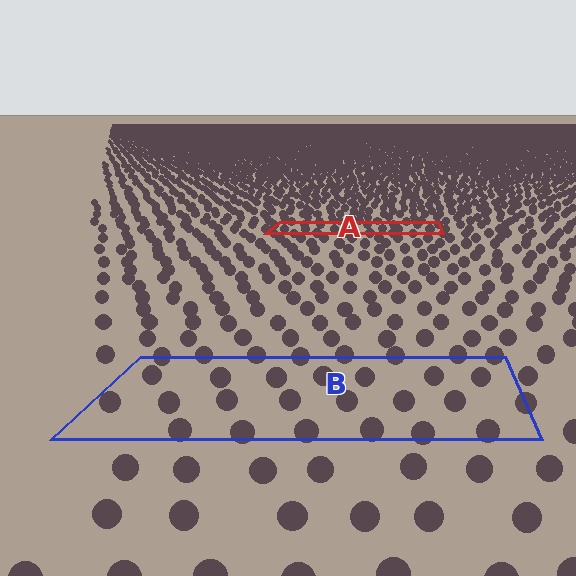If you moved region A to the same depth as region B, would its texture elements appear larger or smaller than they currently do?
They would appear larger. At a closer depth, the same texture elements are projected at a bigger on-screen size.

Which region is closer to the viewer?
Region B is closer. The texture elements there are larger and more spread out.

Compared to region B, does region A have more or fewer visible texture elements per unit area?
Region A has more texture elements per unit area — they are packed more densely because it is farther away.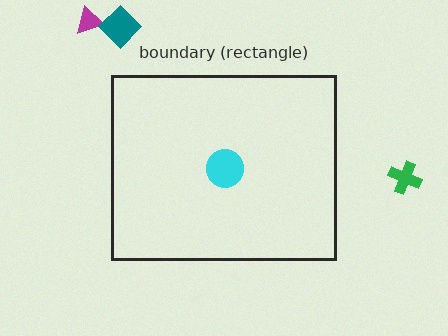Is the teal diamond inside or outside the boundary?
Outside.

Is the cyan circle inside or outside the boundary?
Inside.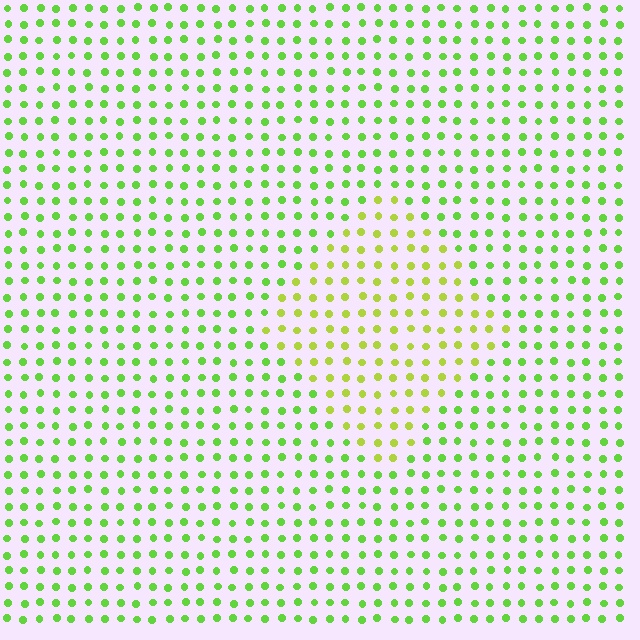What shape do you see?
I see a diamond.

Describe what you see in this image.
The image is filled with small lime elements in a uniform arrangement. A diamond-shaped region is visible where the elements are tinted to a slightly different hue, forming a subtle color boundary.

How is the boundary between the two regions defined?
The boundary is defined purely by a slight shift in hue (about 30 degrees). Spacing, size, and orientation are identical on both sides.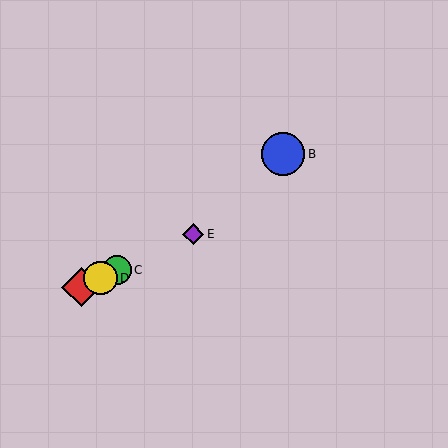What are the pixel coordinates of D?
Object D is at (100, 278).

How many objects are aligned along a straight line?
4 objects (A, C, D, E) are aligned along a straight line.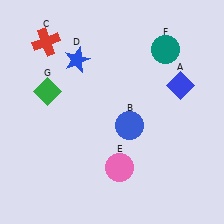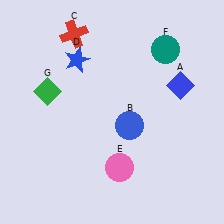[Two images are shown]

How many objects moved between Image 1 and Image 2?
1 object moved between the two images.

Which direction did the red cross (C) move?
The red cross (C) moved right.